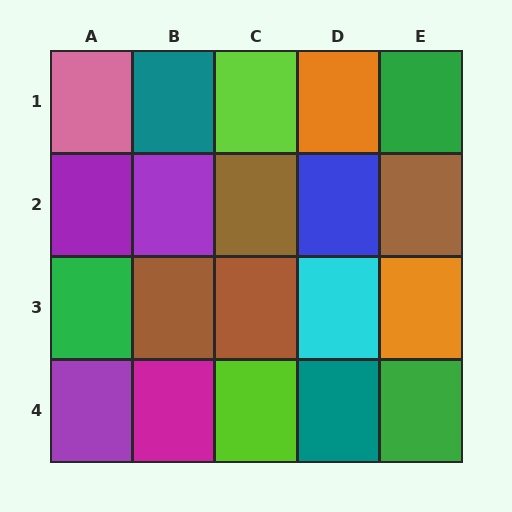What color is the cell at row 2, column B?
Purple.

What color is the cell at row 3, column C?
Brown.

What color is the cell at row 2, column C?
Brown.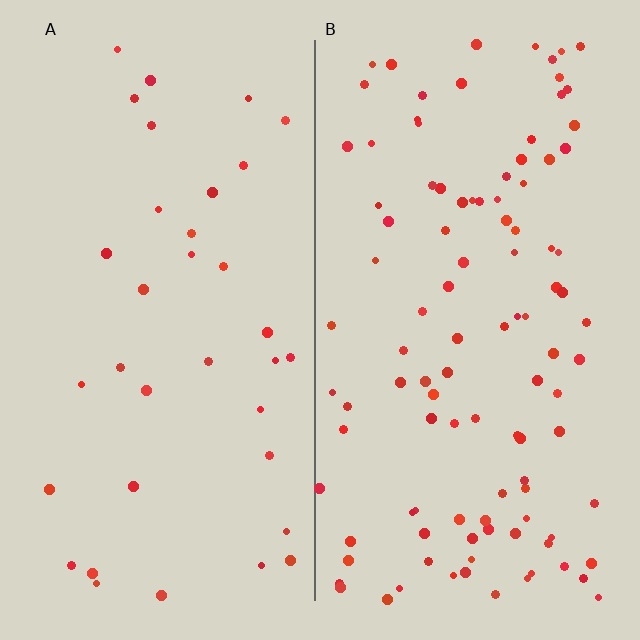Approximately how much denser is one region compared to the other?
Approximately 3.0× — region B over region A.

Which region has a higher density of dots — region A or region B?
B (the right).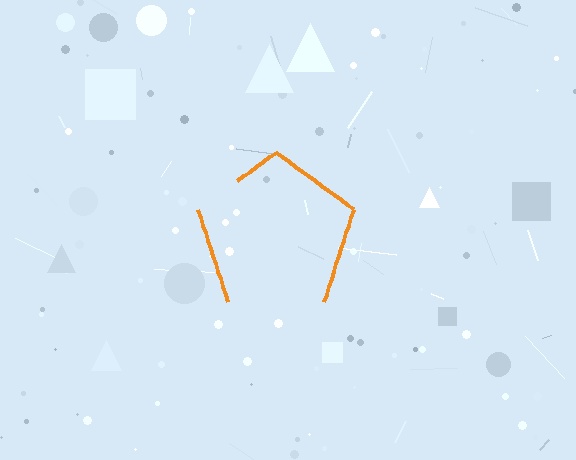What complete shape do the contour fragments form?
The contour fragments form a pentagon.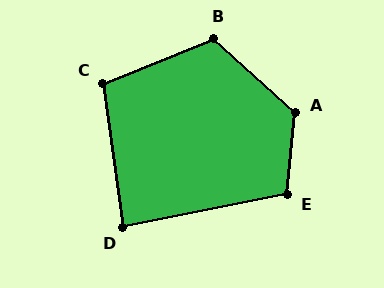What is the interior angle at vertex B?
Approximately 116 degrees (obtuse).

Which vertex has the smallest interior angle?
D, at approximately 87 degrees.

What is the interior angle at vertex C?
Approximately 104 degrees (obtuse).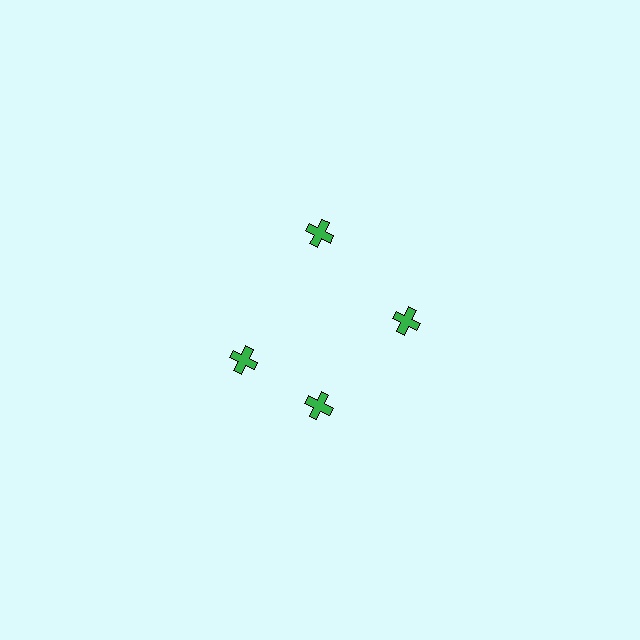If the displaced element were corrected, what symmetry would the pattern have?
It would have 4-fold rotational symmetry — the pattern would map onto itself every 90 degrees.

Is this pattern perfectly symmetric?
No. The 4 green crosses are arranged in a ring, but one element near the 9 o'clock position is rotated out of alignment along the ring, breaking the 4-fold rotational symmetry.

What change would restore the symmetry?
The symmetry would be restored by rotating it back into even spacing with its neighbors so that all 4 crosses sit at equal angles and equal distance from the center.